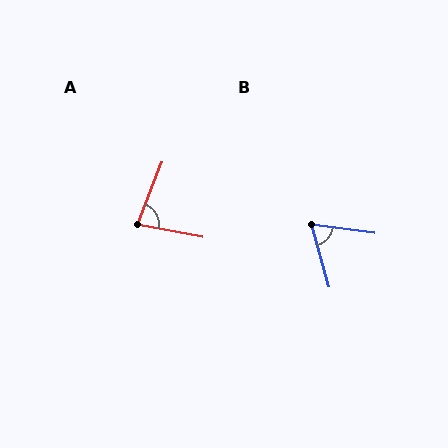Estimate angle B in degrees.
Approximately 67 degrees.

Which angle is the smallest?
B, at approximately 67 degrees.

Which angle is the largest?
A, at approximately 79 degrees.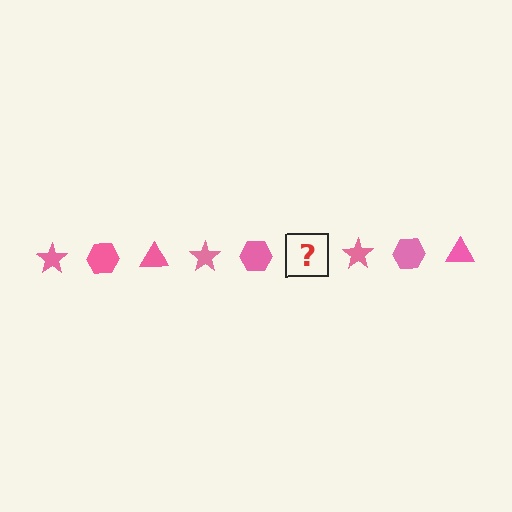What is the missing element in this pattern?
The missing element is a pink triangle.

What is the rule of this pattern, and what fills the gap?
The rule is that the pattern cycles through star, hexagon, triangle shapes in pink. The gap should be filled with a pink triangle.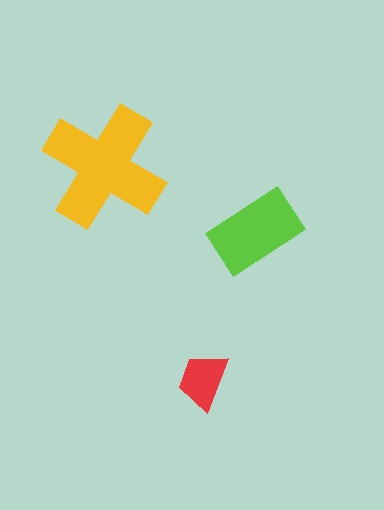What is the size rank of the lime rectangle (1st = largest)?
2nd.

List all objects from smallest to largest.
The red trapezoid, the lime rectangle, the yellow cross.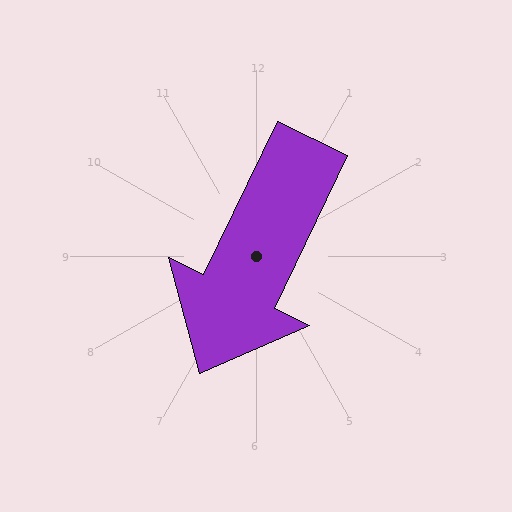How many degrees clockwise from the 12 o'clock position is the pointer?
Approximately 206 degrees.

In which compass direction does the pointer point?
Southwest.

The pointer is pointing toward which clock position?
Roughly 7 o'clock.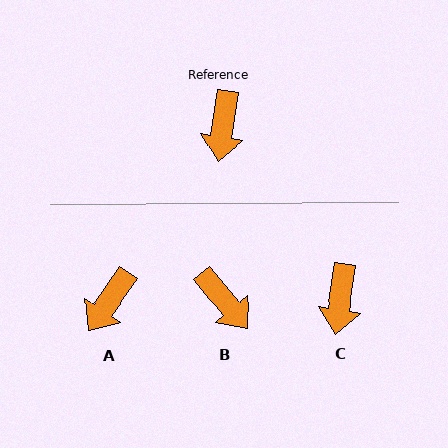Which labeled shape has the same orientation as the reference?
C.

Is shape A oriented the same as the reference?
No, it is off by about 26 degrees.